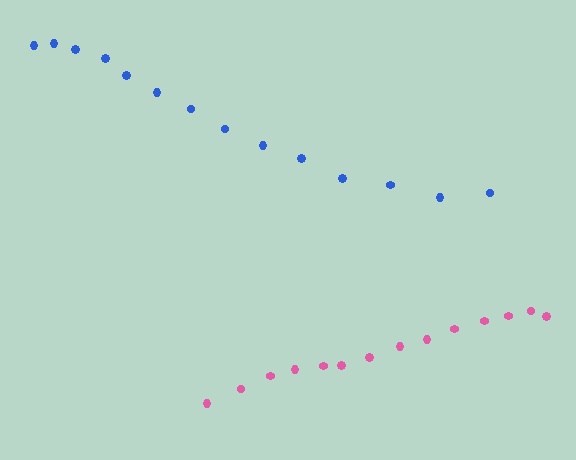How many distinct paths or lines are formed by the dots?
There are 2 distinct paths.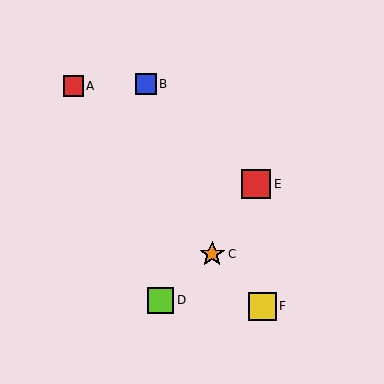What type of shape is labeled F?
Shape F is a yellow square.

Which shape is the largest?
The red square (labeled E) is the largest.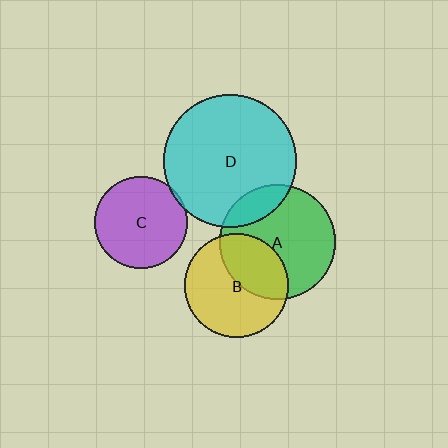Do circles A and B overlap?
Yes.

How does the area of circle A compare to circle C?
Approximately 1.6 times.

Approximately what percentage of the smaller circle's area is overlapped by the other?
Approximately 40%.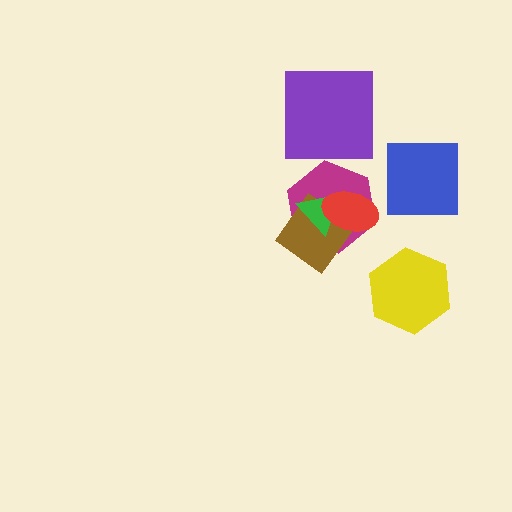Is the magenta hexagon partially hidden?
Yes, it is partially covered by another shape.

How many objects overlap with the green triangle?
3 objects overlap with the green triangle.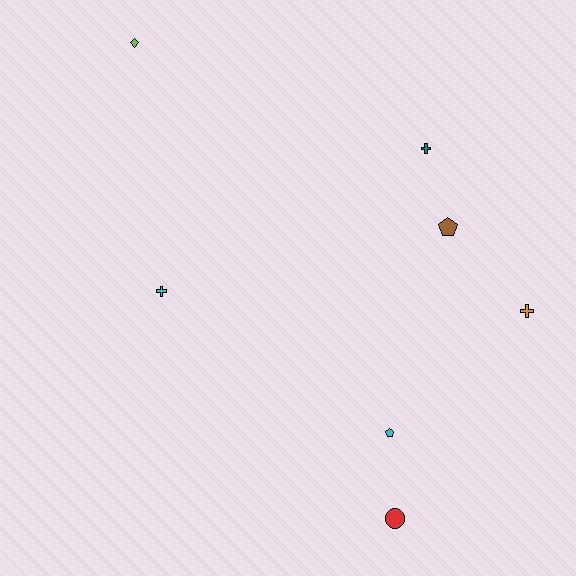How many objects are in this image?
There are 7 objects.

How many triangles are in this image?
There are no triangles.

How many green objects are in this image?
There are no green objects.